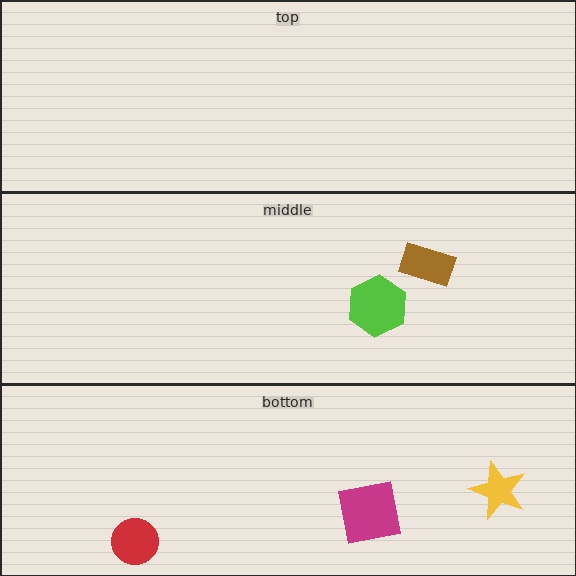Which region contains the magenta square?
The bottom region.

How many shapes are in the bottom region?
3.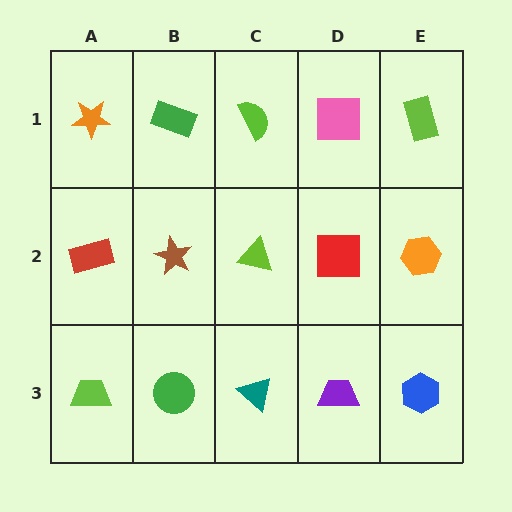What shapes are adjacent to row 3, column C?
A lime triangle (row 2, column C), a green circle (row 3, column B), a purple trapezoid (row 3, column D).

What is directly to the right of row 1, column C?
A pink square.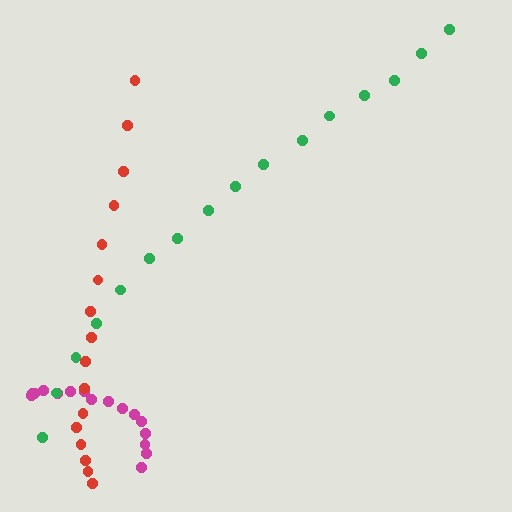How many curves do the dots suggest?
There are 3 distinct paths.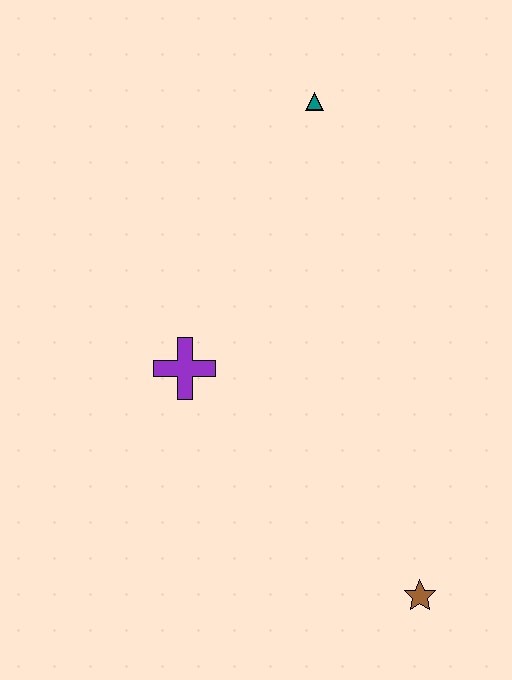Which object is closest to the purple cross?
The teal triangle is closest to the purple cross.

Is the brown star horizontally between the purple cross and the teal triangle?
No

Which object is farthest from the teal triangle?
The brown star is farthest from the teal triangle.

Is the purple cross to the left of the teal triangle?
Yes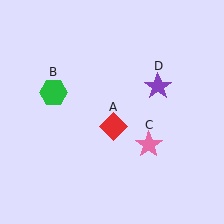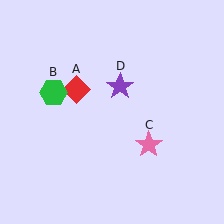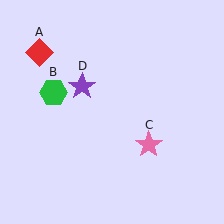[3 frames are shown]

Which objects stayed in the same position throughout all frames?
Green hexagon (object B) and pink star (object C) remained stationary.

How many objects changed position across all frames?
2 objects changed position: red diamond (object A), purple star (object D).